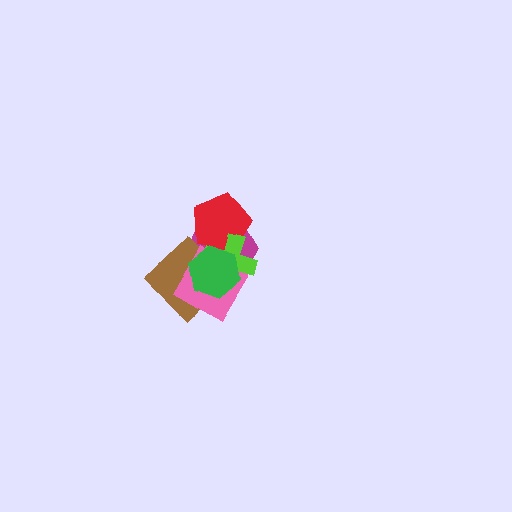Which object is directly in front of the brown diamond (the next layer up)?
The red pentagon is directly in front of the brown diamond.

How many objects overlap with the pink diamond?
4 objects overlap with the pink diamond.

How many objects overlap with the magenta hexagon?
5 objects overlap with the magenta hexagon.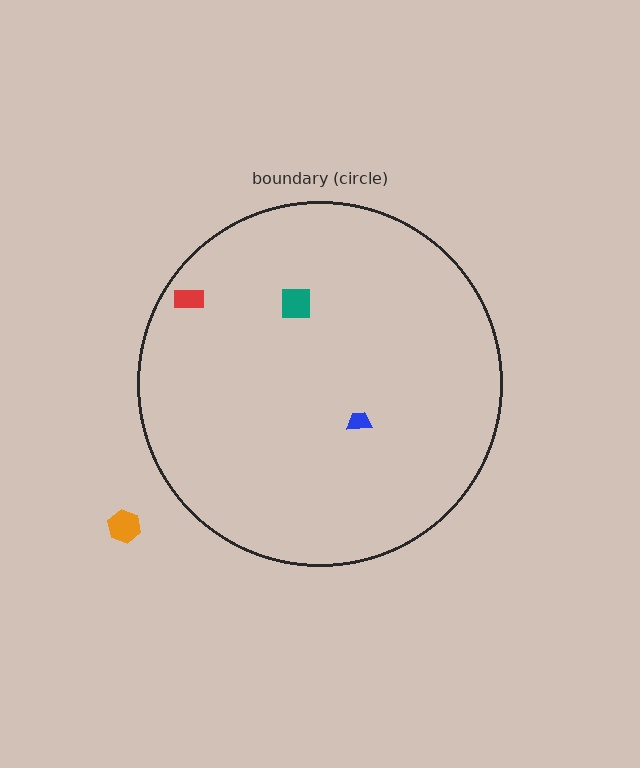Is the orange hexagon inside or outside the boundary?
Outside.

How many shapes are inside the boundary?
3 inside, 1 outside.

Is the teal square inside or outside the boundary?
Inside.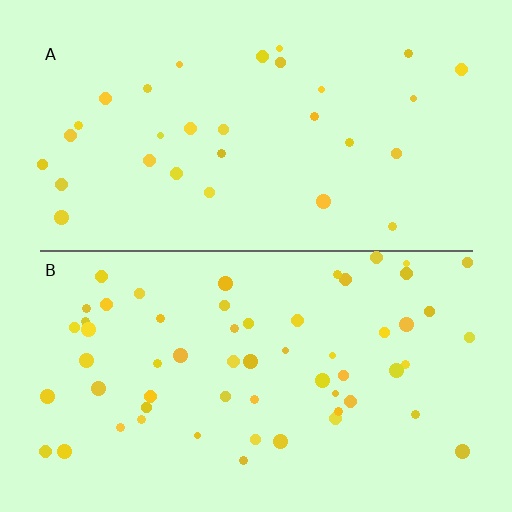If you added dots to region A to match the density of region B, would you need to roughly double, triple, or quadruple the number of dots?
Approximately double.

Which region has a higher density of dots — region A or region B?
B (the bottom).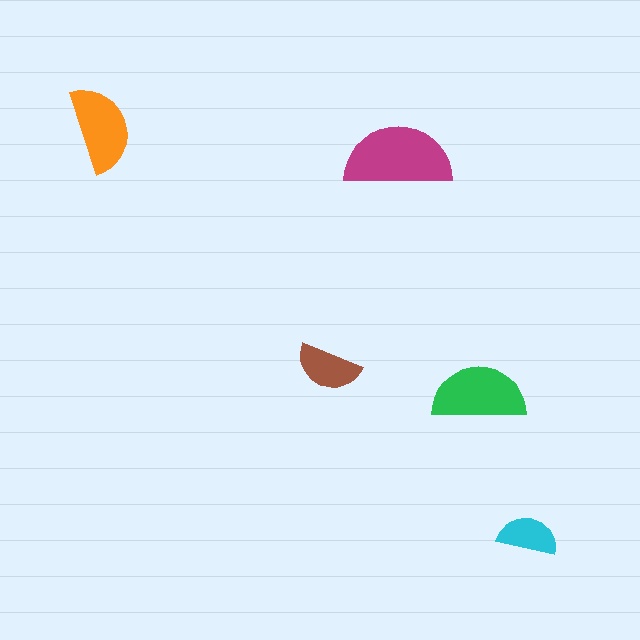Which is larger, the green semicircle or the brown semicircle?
The green one.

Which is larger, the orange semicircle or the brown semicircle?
The orange one.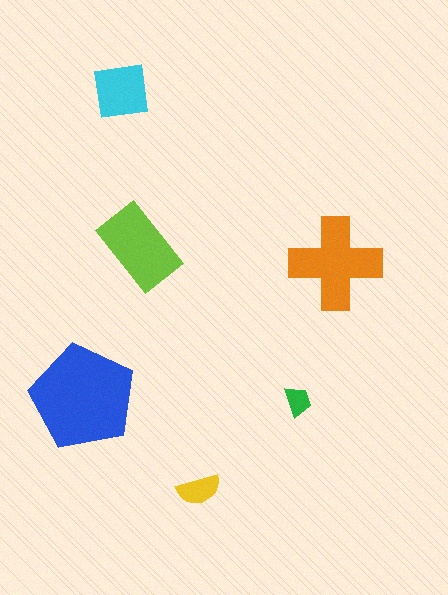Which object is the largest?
The blue pentagon.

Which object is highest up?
The cyan square is topmost.